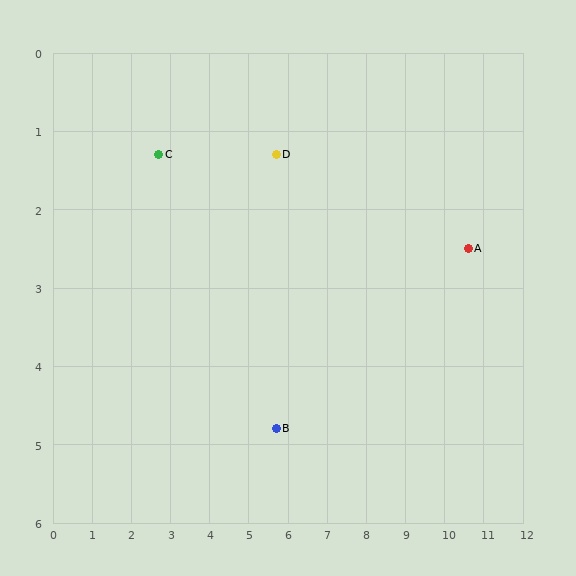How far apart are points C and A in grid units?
Points C and A are about 8.0 grid units apart.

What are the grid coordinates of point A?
Point A is at approximately (10.6, 2.5).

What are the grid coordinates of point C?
Point C is at approximately (2.7, 1.3).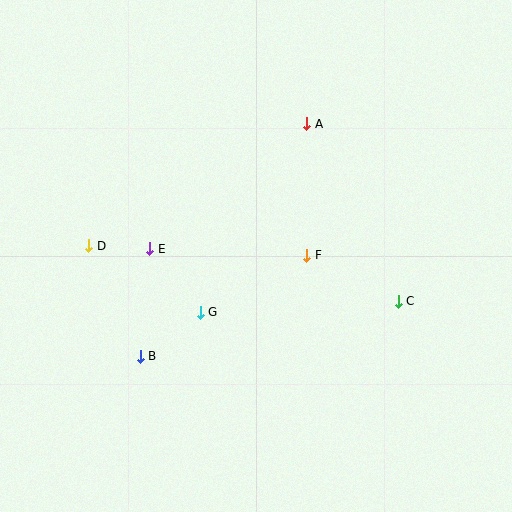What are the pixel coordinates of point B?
Point B is at (140, 356).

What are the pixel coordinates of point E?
Point E is at (150, 249).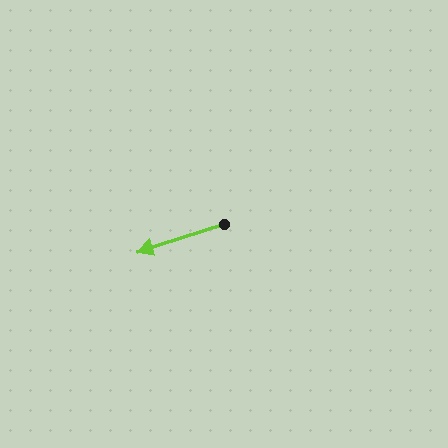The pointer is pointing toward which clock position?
Roughly 8 o'clock.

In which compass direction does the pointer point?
West.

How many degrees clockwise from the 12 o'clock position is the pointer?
Approximately 252 degrees.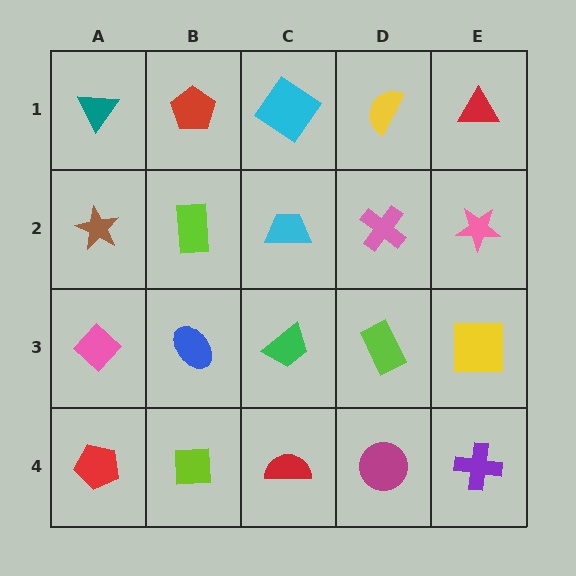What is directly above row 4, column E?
A yellow square.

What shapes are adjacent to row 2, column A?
A teal triangle (row 1, column A), a pink diamond (row 3, column A), a lime rectangle (row 2, column B).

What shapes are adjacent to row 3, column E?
A pink star (row 2, column E), a purple cross (row 4, column E), a lime rectangle (row 3, column D).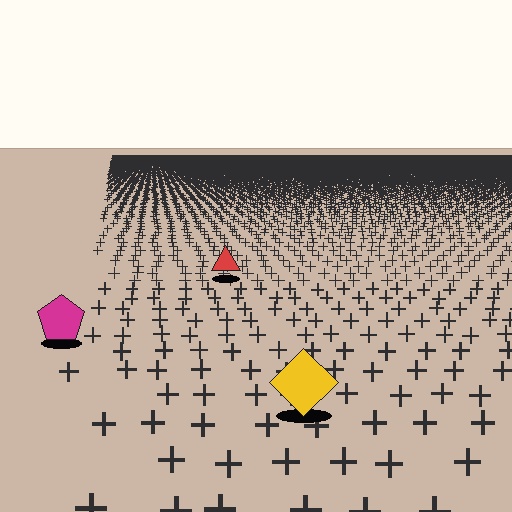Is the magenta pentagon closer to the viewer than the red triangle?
Yes. The magenta pentagon is closer — you can tell from the texture gradient: the ground texture is coarser near it.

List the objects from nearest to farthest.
From nearest to farthest: the yellow diamond, the magenta pentagon, the red triangle.